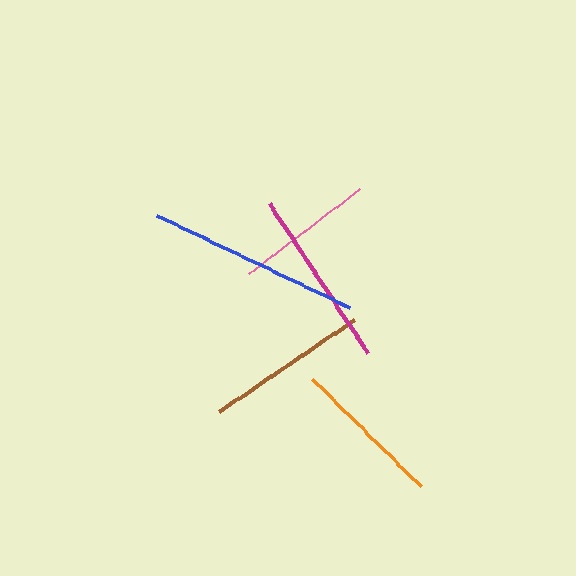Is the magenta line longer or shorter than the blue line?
The blue line is longer than the magenta line.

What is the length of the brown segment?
The brown segment is approximately 164 pixels long.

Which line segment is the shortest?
The pink line is the shortest at approximately 139 pixels.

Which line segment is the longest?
The blue line is the longest at approximately 214 pixels.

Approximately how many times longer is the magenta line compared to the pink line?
The magenta line is approximately 1.3 times the length of the pink line.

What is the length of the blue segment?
The blue segment is approximately 214 pixels long.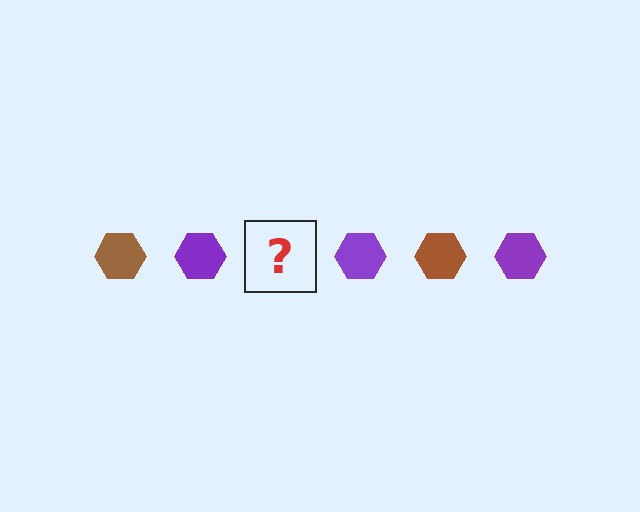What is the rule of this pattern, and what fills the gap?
The rule is that the pattern cycles through brown, purple hexagons. The gap should be filled with a brown hexagon.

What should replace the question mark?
The question mark should be replaced with a brown hexagon.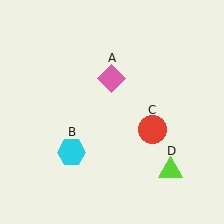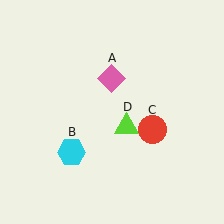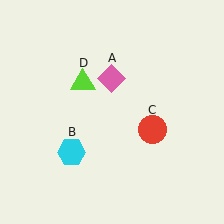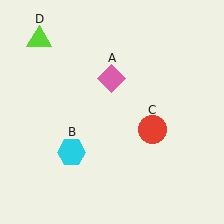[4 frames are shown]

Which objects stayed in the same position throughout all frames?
Pink diamond (object A) and cyan hexagon (object B) and red circle (object C) remained stationary.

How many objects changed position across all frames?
1 object changed position: lime triangle (object D).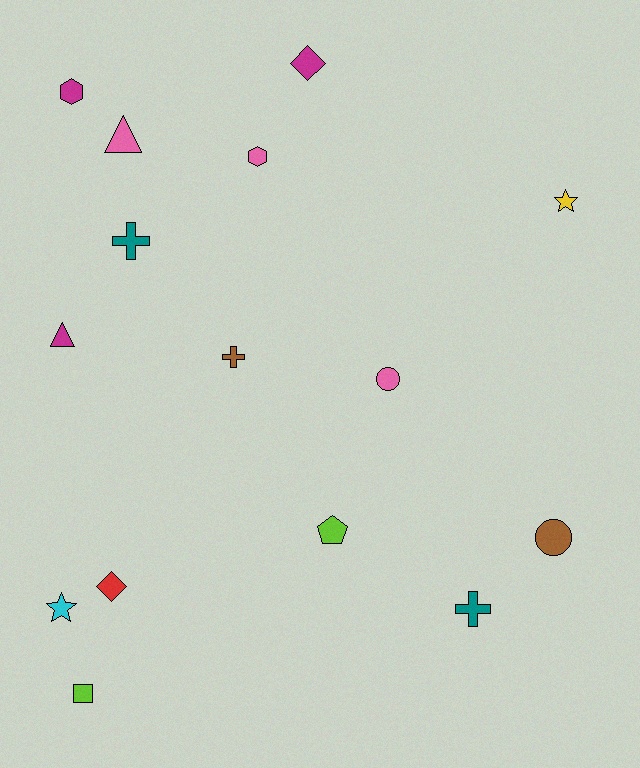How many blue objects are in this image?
There are no blue objects.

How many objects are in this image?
There are 15 objects.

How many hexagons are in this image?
There are 2 hexagons.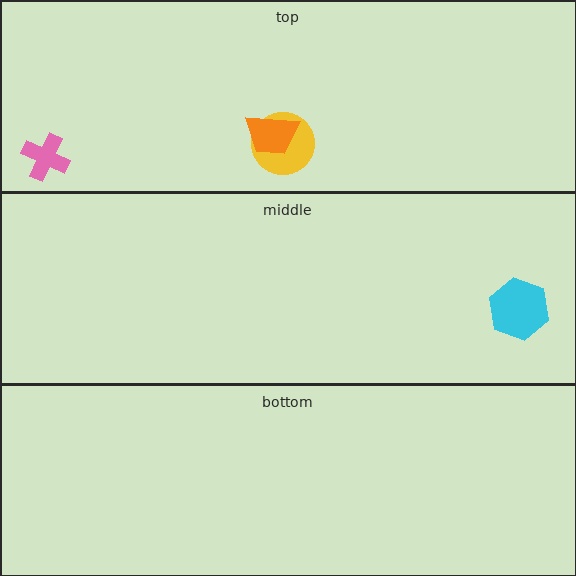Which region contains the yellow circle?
The top region.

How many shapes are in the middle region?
1.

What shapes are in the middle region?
The cyan hexagon.